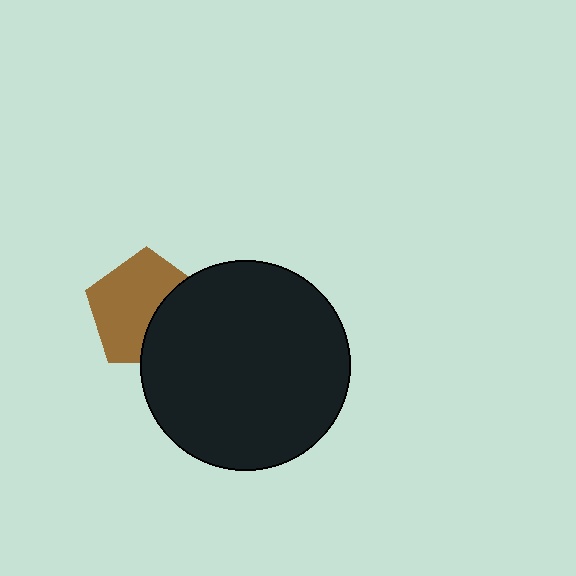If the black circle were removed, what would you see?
You would see the complete brown pentagon.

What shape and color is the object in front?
The object in front is a black circle.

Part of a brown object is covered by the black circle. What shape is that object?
It is a pentagon.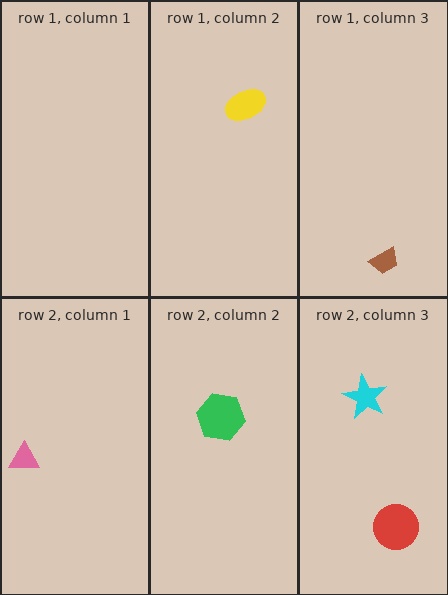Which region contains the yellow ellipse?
The row 1, column 2 region.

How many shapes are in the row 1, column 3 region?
1.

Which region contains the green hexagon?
The row 2, column 2 region.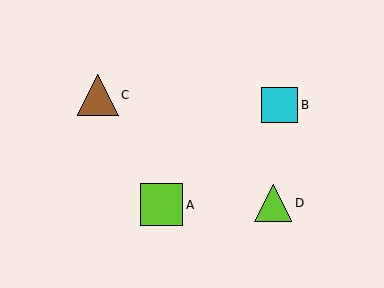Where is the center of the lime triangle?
The center of the lime triangle is at (273, 203).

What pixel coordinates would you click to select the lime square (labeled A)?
Click at (162, 205) to select the lime square A.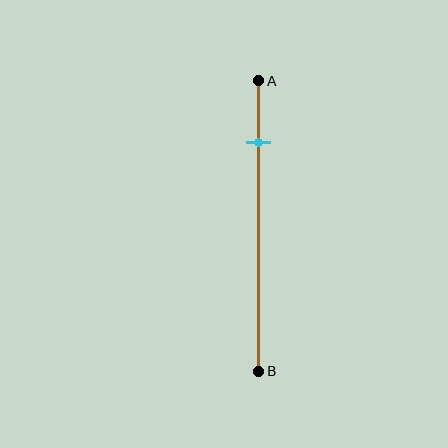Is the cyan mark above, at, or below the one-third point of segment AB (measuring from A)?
The cyan mark is above the one-third point of segment AB.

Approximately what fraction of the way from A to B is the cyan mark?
The cyan mark is approximately 20% of the way from A to B.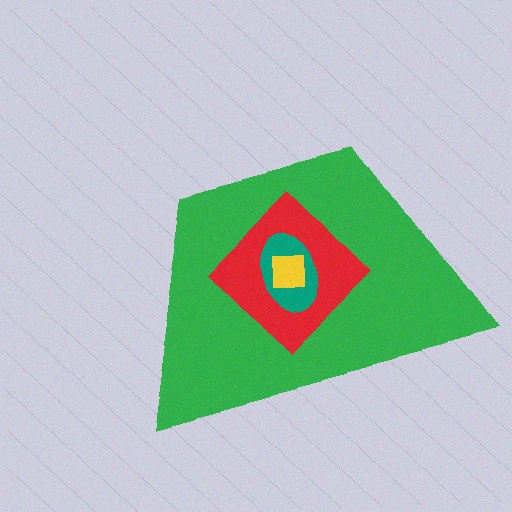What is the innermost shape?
The yellow square.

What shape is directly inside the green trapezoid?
The red diamond.